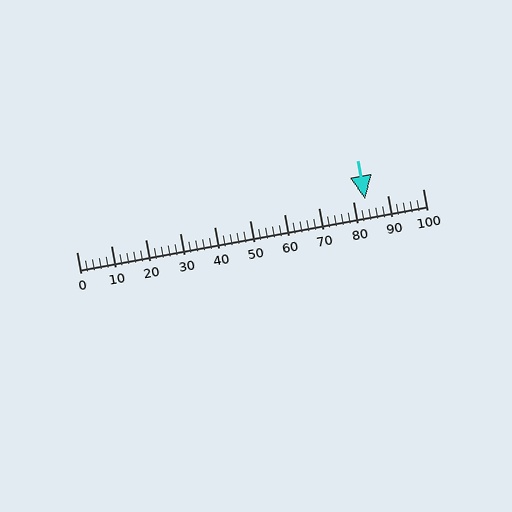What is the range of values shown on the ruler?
The ruler shows values from 0 to 100.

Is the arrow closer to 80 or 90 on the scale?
The arrow is closer to 80.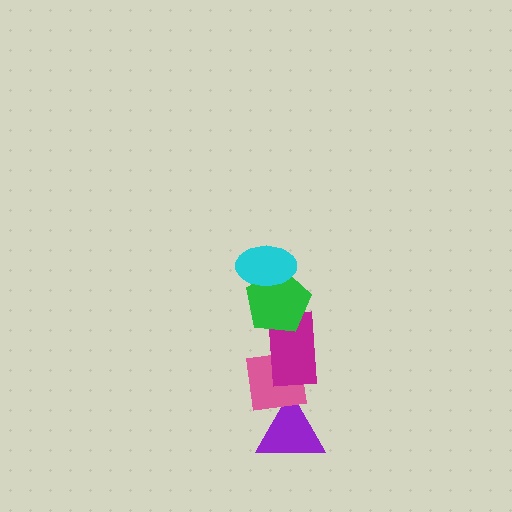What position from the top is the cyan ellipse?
The cyan ellipse is 1st from the top.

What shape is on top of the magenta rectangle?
The green pentagon is on top of the magenta rectangle.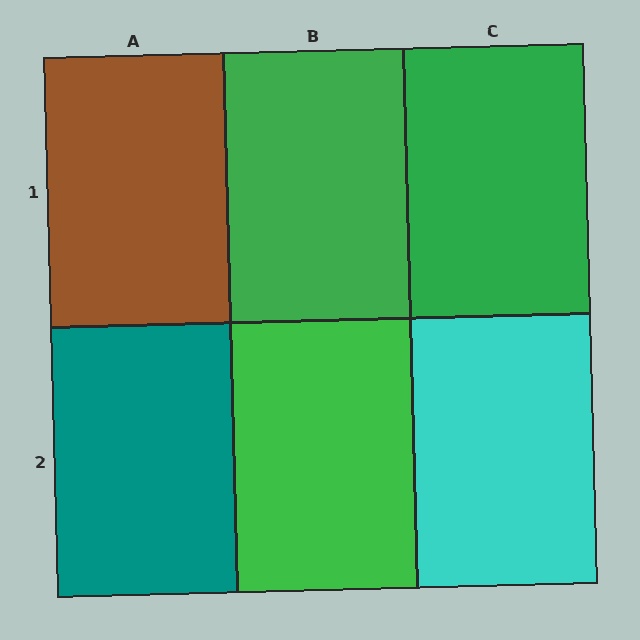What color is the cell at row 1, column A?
Brown.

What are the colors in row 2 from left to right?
Teal, green, cyan.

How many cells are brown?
1 cell is brown.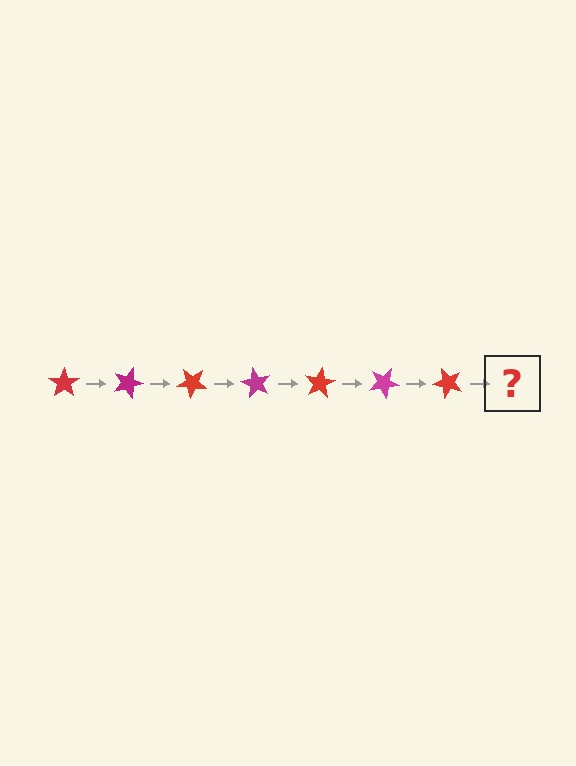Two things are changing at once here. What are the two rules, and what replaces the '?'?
The two rules are that it rotates 20 degrees each step and the color cycles through red and magenta. The '?' should be a magenta star, rotated 140 degrees from the start.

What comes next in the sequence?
The next element should be a magenta star, rotated 140 degrees from the start.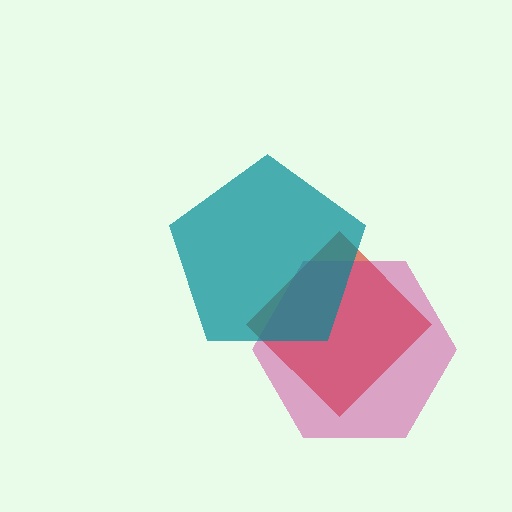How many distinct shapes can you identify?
There are 3 distinct shapes: a red diamond, a magenta hexagon, a teal pentagon.